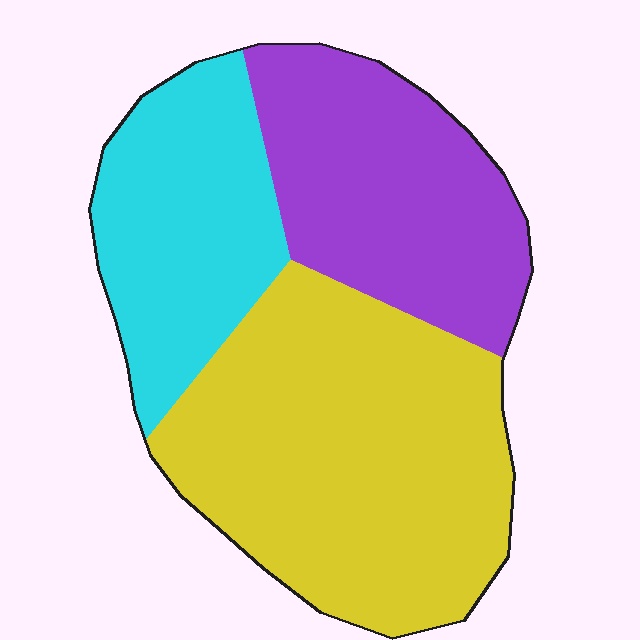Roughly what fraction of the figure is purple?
Purple takes up about one quarter (1/4) of the figure.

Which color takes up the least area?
Cyan, at roughly 25%.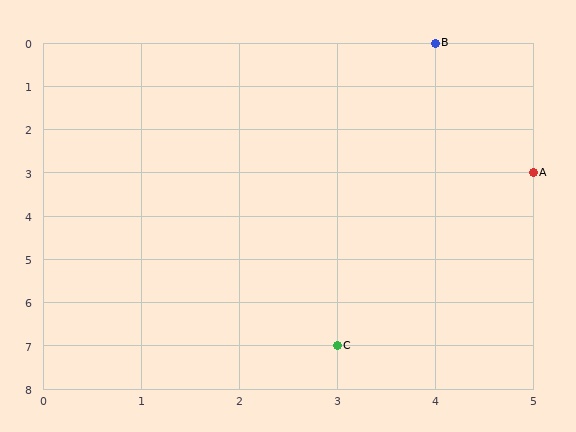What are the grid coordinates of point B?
Point B is at grid coordinates (4, 0).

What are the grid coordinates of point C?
Point C is at grid coordinates (3, 7).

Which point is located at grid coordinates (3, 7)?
Point C is at (3, 7).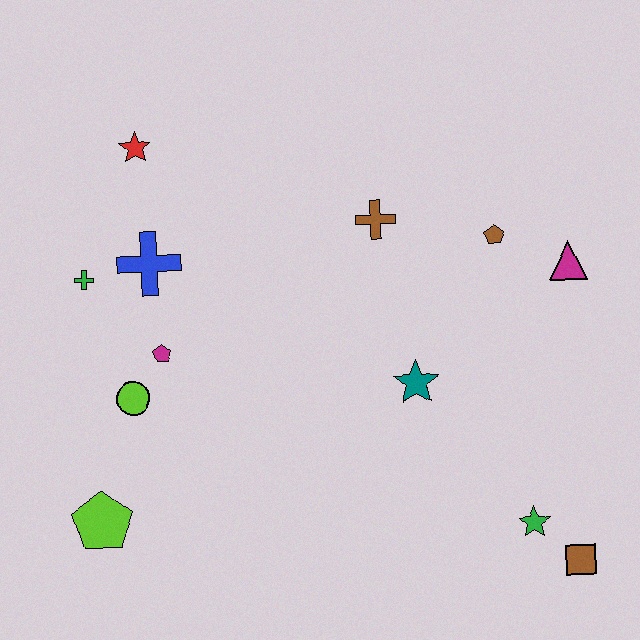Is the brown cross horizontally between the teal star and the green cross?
Yes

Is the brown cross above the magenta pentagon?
Yes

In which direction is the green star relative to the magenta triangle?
The green star is below the magenta triangle.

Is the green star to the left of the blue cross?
No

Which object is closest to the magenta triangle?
The brown pentagon is closest to the magenta triangle.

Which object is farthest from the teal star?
The red star is farthest from the teal star.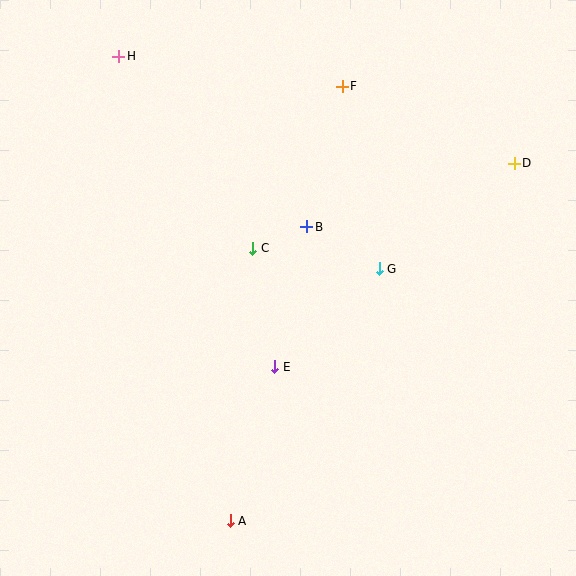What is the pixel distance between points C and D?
The distance between C and D is 275 pixels.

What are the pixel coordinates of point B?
Point B is at (307, 227).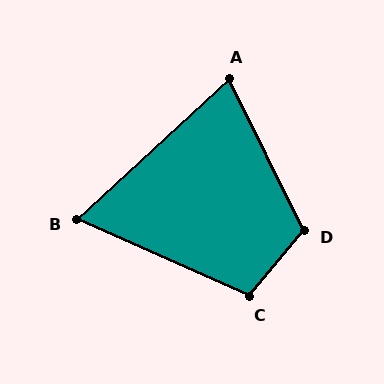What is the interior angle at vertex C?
Approximately 106 degrees (obtuse).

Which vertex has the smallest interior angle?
B, at approximately 66 degrees.